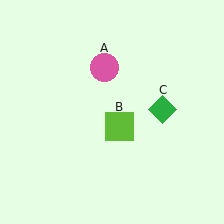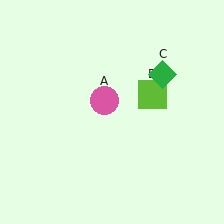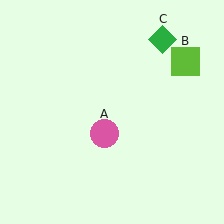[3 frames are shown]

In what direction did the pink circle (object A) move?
The pink circle (object A) moved down.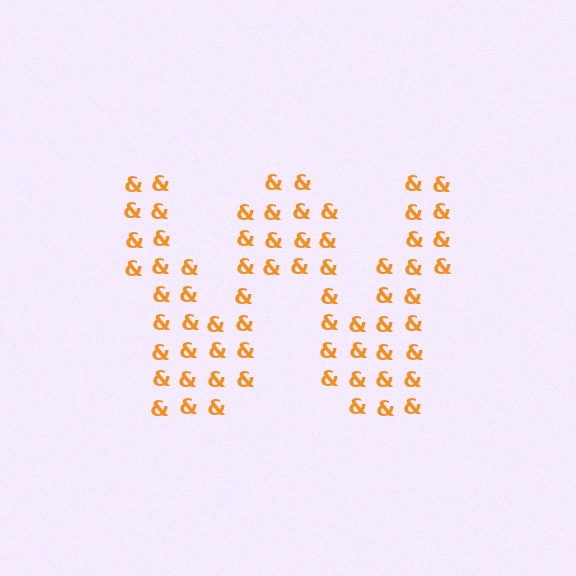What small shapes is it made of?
It is made of small ampersands.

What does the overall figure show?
The overall figure shows the letter W.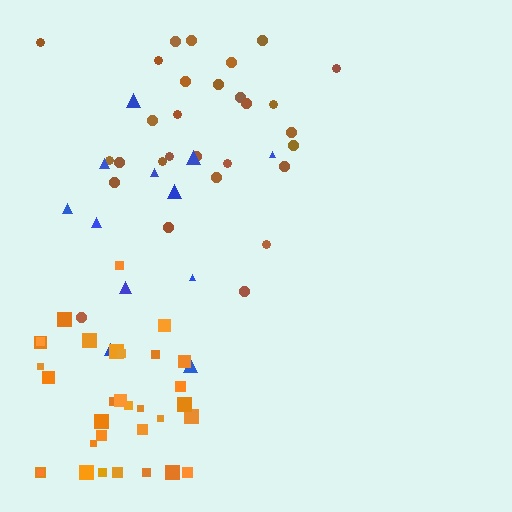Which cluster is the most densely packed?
Orange.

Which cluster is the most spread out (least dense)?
Blue.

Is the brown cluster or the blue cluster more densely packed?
Brown.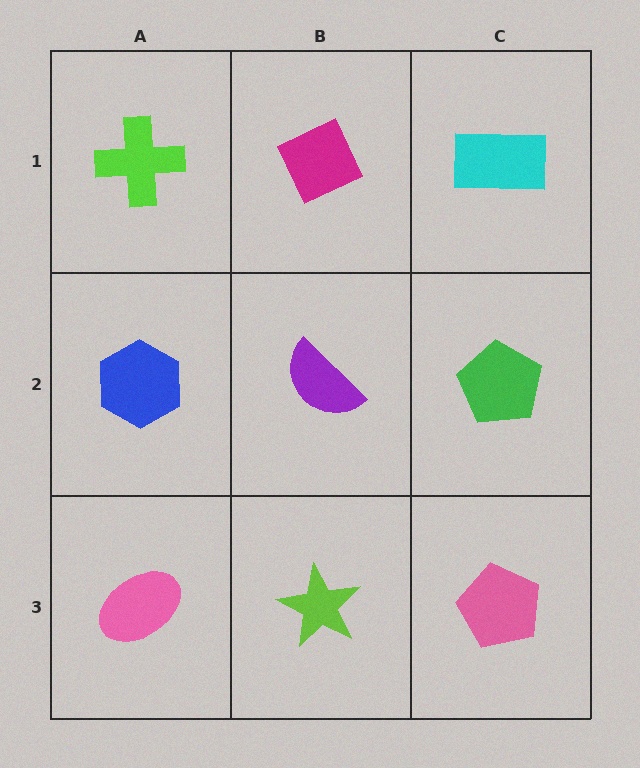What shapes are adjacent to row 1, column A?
A blue hexagon (row 2, column A), a magenta diamond (row 1, column B).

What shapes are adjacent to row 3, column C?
A green pentagon (row 2, column C), a lime star (row 3, column B).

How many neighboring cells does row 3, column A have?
2.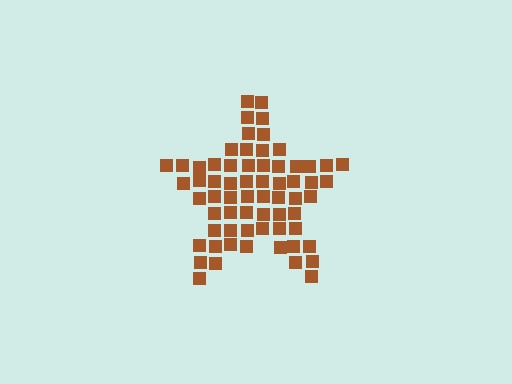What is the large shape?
The large shape is a star.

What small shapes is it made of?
It is made of small squares.